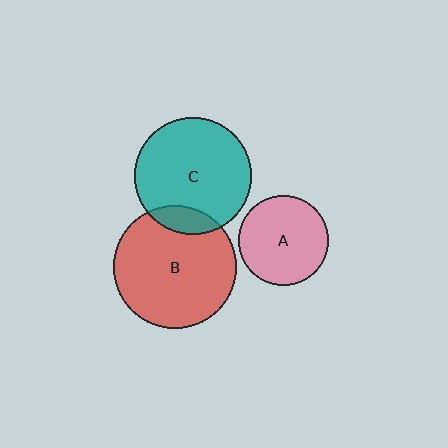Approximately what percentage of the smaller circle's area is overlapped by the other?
Approximately 15%.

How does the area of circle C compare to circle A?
Approximately 1.7 times.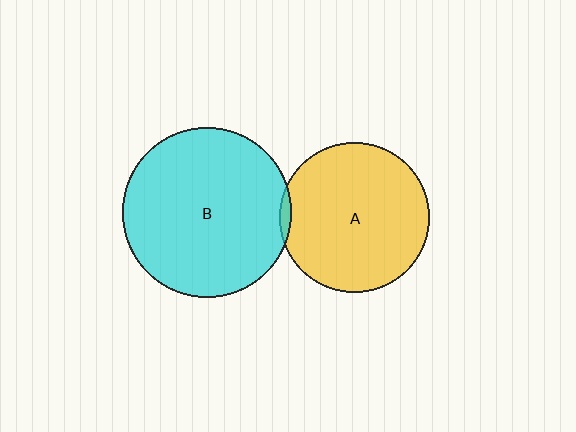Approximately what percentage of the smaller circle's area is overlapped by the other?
Approximately 5%.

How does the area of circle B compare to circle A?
Approximately 1.3 times.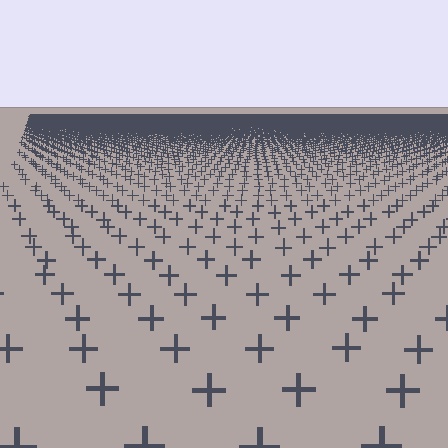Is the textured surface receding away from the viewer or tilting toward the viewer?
The surface is receding away from the viewer. Texture elements get smaller and denser toward the top.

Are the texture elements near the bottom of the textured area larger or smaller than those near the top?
Larger. Near the bottom, elements are closer to the viewer and appear at a bigger on-screen size.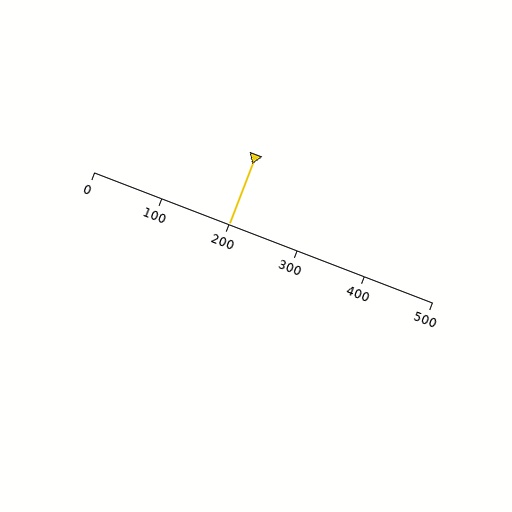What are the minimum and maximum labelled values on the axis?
The axis runs from 0 to 500.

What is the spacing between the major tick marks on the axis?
The major ticks are spaced 100 apart.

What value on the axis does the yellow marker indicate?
The marker indicates approximately 200.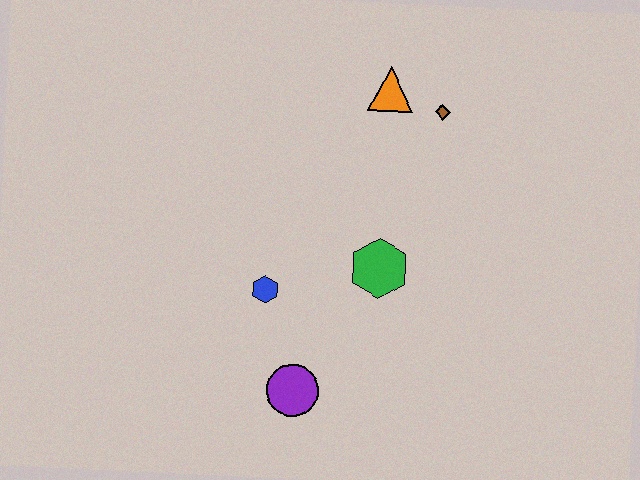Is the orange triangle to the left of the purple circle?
No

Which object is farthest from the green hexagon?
The orange triangle is farthest from the green hexagon.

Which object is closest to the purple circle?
The blue hexagon is closest to the purple circle.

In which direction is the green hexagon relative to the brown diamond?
The green hexagon is below the brown diamond.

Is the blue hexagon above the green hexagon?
No